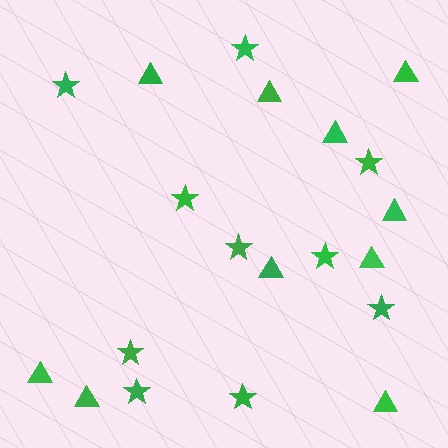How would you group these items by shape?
There are 2 groups: one group of triangles (10) and one group of stars (10).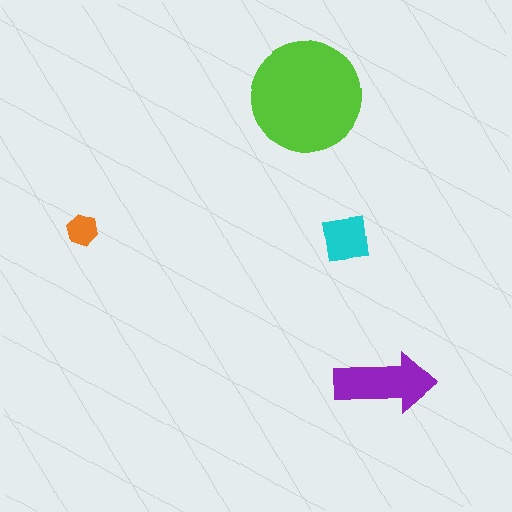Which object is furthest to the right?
The purple arrow is rightmost.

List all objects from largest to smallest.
The lime circle, the purple arrow, the cyan square, the orange hexagon.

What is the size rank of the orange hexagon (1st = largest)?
4th.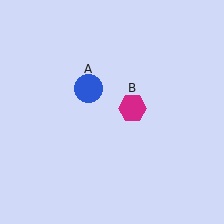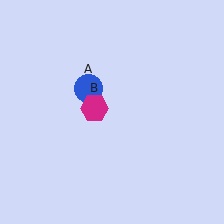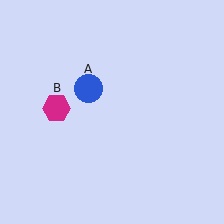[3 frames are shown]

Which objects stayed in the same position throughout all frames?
Blue circle (object A) remained stationary.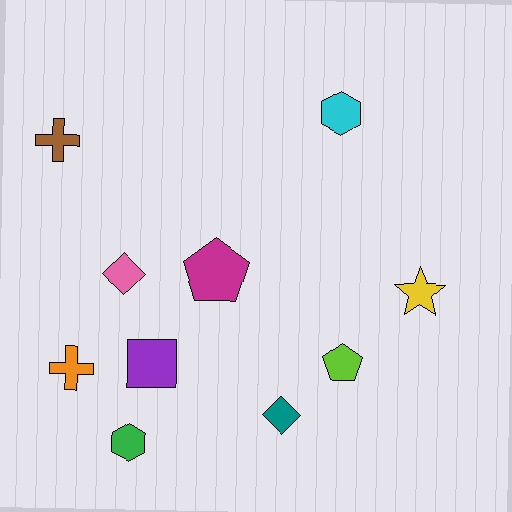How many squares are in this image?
There is 1 square.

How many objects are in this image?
There are 10 objects.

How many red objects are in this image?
There are no red objects.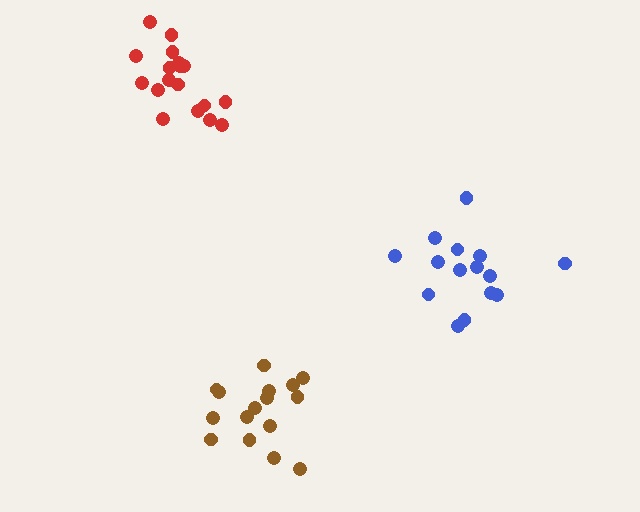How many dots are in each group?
Group 1: 15 dots, Group 2: 16 dots, Group 3: 18 dots (49 total).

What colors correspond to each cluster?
The clusters are colored: blue, brown, red.